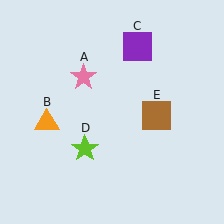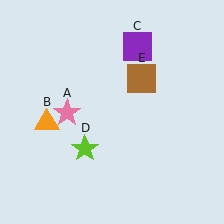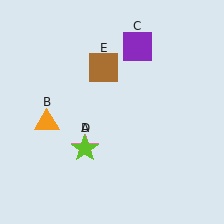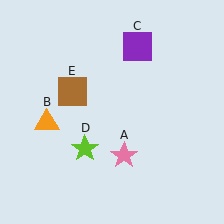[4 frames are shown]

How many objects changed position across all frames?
2 objects changed position: pink star (object A), brown square (object E).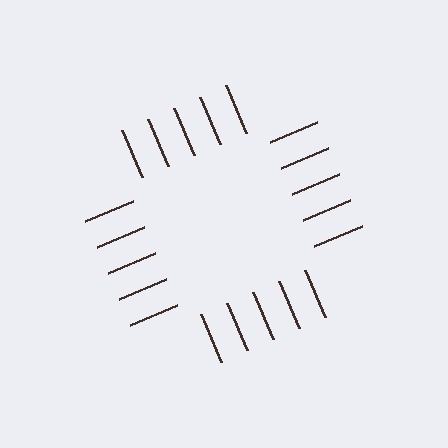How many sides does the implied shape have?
4 sides — the line-ends trace a square.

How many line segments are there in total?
20 — 5 along each of the 4 edges.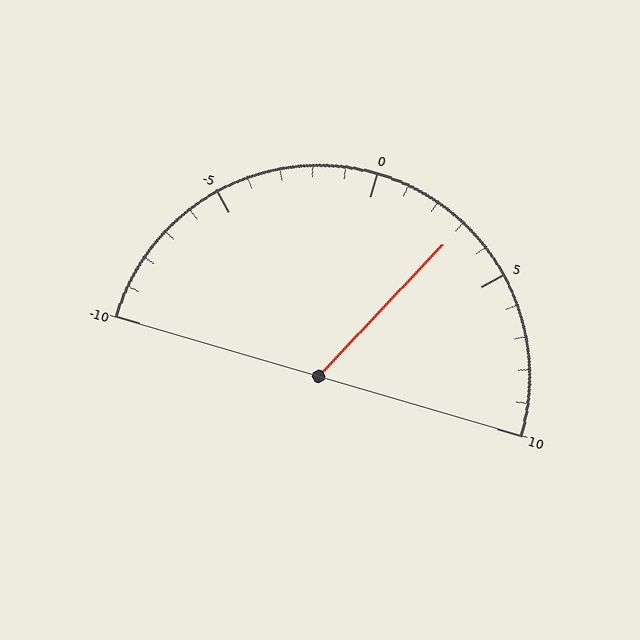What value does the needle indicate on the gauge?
The needle indicates approximately 3.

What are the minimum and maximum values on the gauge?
The gauge ranges from -10 to 10.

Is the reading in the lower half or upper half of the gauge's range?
The reading is in the upper half of the range (-10 to 10).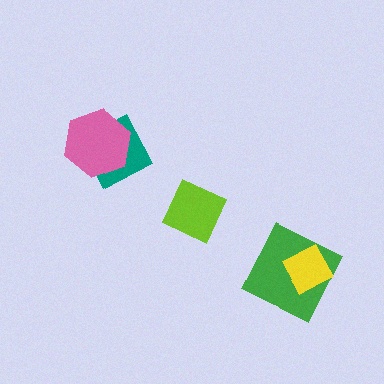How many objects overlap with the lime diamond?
0 objects overlap with the lime diamond.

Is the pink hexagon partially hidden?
No, no other shape covers it.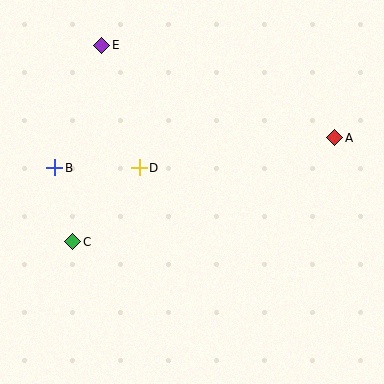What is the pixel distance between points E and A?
The distance between E and A is 251 pixels.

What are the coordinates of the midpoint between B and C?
The midpoint between B and C is at (64, 205).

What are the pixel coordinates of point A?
Point A is at (335, 138).